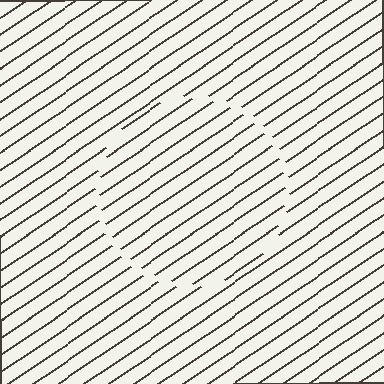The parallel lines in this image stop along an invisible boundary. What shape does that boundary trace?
An illusory circle. The interior of the shape contains the same grating, shifted by half a period — the contour is defined by the phase discontinuity where line-ends from the inner and outer gratings abut.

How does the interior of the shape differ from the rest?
The interior of the shape contains the same grating, shifted by half a period — the contour is defined by the phase discontinuity where line-ends from the inner and outer gratings abut.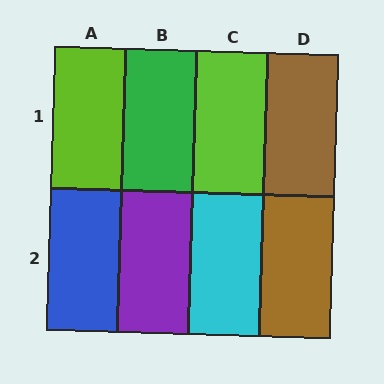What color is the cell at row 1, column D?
Brown.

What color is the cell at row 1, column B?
Green.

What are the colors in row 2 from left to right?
Blue, purple, cyan, brown.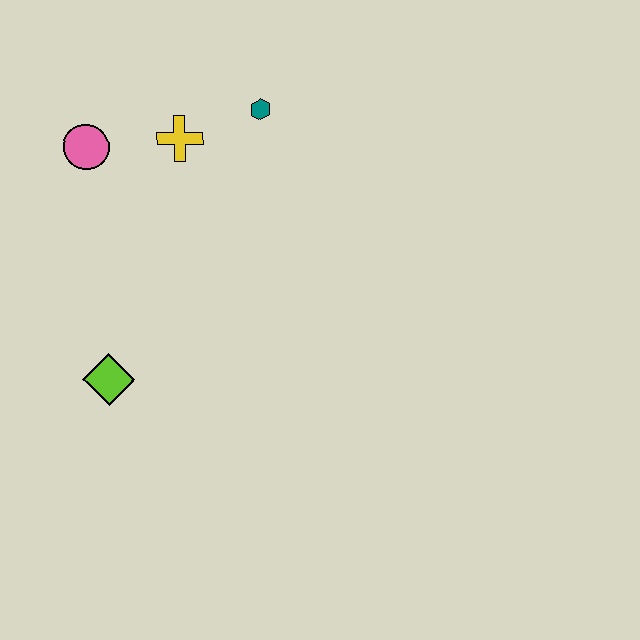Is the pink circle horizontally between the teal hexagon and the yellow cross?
No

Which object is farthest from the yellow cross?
The lime diamond is farthest from the yellow cross.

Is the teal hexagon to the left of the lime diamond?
No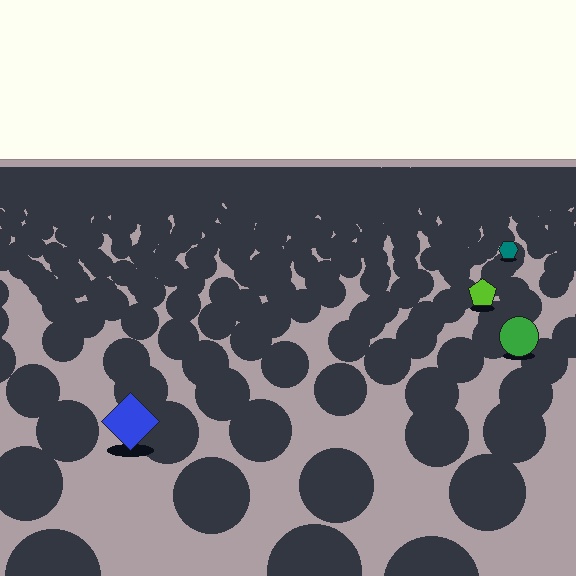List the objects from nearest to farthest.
From nearest to farthest: the blue diamond, the green circle, the lime pentagon, the teal hexagon.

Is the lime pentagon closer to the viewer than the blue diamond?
No. The blue diamond is closer — you can tell from the texture gradient: the ground texture is coarser near it.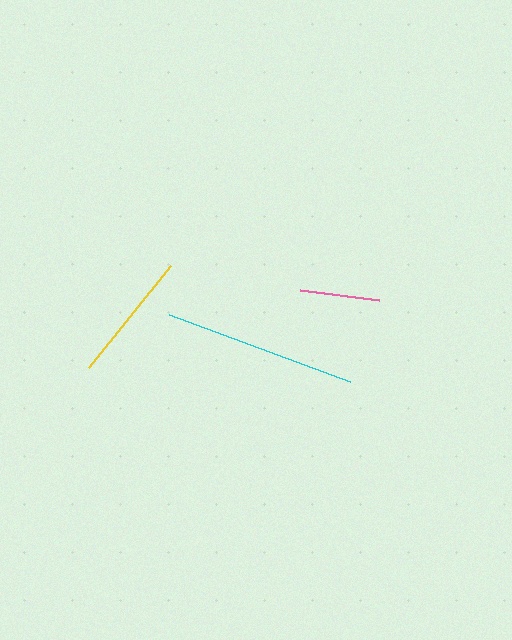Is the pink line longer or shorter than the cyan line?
The cyan line is longer than the pink line.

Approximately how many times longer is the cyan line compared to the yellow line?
The cyan line is approximately 1.5 times the length of the yellow line.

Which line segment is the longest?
The cyan line is the longest at approximately 192 pixels.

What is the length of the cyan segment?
The cyan segment is approximately 192 pixels long.